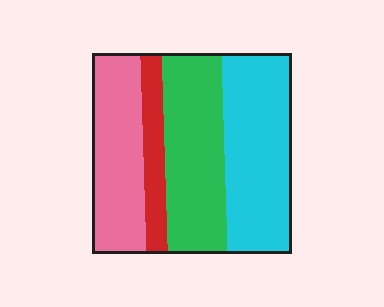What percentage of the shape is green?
Green takes up about one third (1/3) of the shape.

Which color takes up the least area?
Red, at roughly 10%.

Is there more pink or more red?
Pink.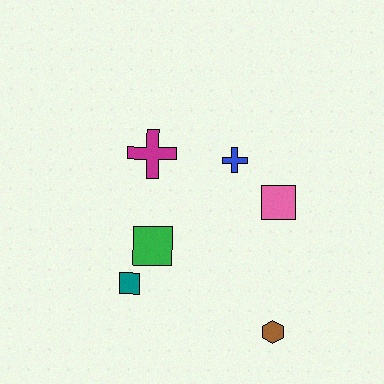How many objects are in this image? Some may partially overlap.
There are 6 objects.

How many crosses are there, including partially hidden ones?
There are 2 crosses.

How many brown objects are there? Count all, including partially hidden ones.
There is 1 brown object.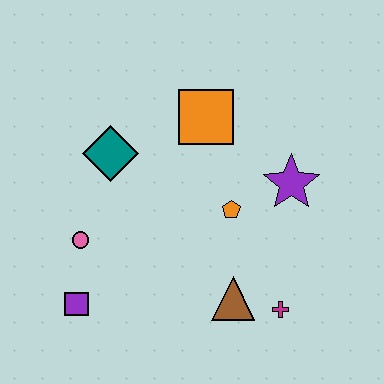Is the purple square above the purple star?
No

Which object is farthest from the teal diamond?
The magenta cross is farthest from the teal diamond.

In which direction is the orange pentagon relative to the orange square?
The orange pentagon is below the orange square.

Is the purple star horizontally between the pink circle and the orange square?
No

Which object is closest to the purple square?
The pink circle is closest to the purple square.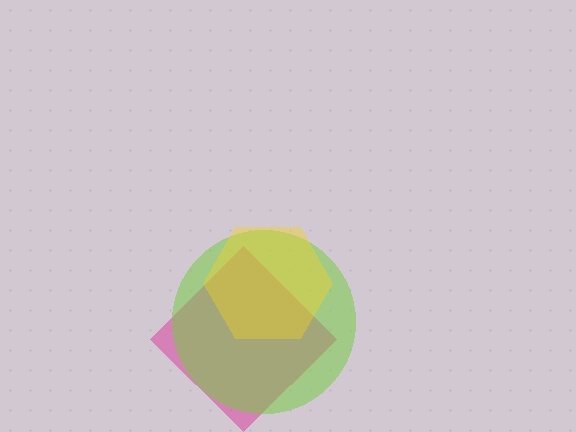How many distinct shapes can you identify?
There are 3 distinct shapes: a pink diamond, a lime circle, a yellow hexagon.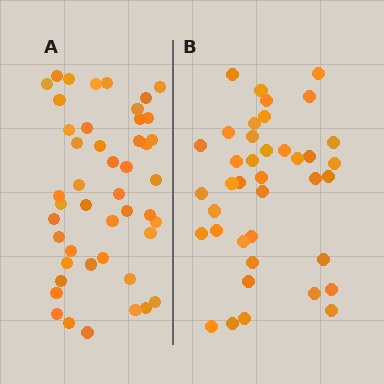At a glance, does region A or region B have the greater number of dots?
Region A (the left region) has more dots.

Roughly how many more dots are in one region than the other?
Region A has roughly 8 or so more dots than region B.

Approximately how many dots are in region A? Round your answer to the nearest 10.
About 50 dots. (The exact count is 46, which rounds to 50.)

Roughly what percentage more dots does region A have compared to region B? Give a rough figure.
About 20% more.